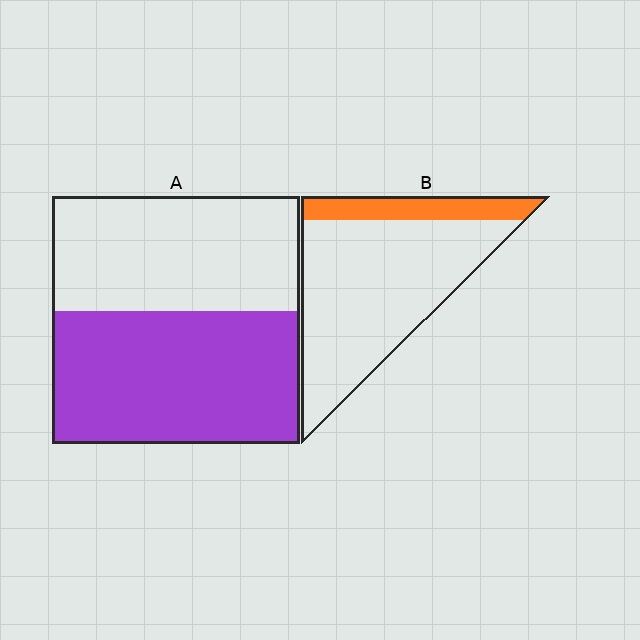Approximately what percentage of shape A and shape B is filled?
A is approximately 55% and B is approximately 20%.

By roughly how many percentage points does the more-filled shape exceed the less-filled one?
By roughly 35 percentage points (A over B).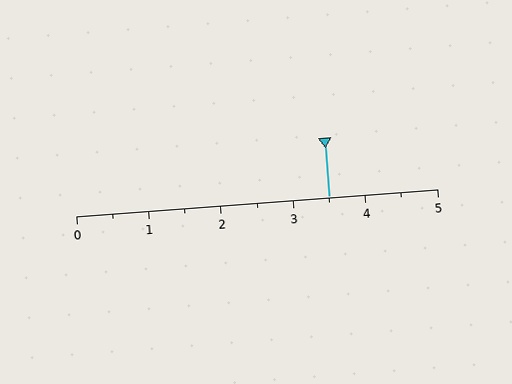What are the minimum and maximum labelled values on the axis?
The axis runs from 0 to 5.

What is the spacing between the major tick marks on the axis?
The major ticks are spaced 1 apart.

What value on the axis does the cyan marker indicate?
The marker indicates approximately 3.5.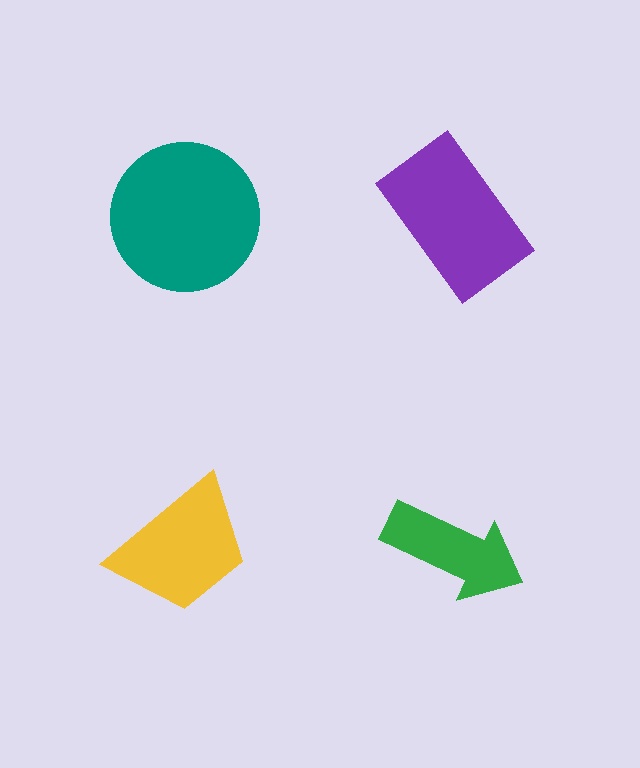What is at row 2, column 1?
A yellow trapezoid.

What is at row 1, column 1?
A teal circle.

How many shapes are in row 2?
2 shapes.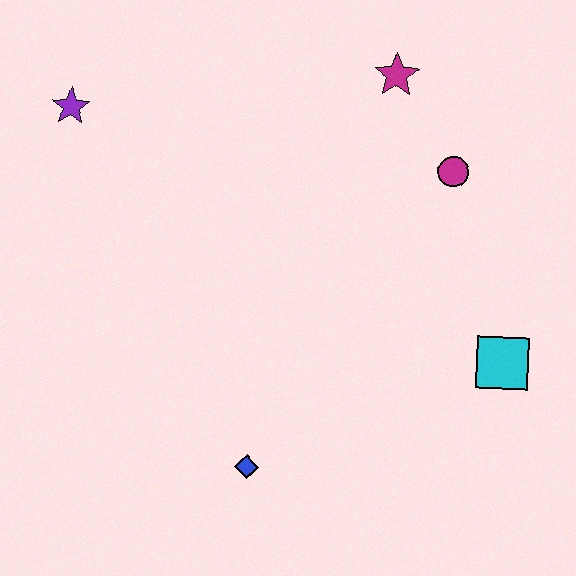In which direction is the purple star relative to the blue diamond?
The purple star is above the blue diamond.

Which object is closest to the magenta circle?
The magenta star is closest to the magenta circle.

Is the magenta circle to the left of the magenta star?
No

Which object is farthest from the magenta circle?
The purple star is farthest from the magenta circle.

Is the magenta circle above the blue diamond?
Yes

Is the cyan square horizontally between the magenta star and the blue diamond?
No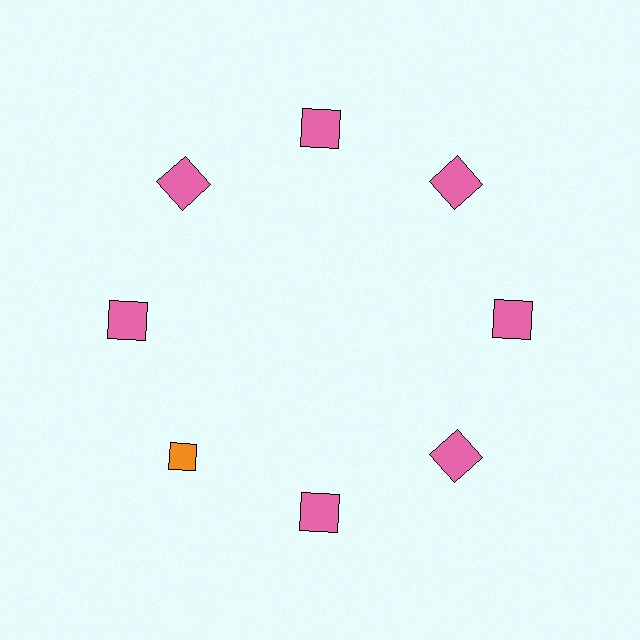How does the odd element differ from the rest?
It differs in both color (orange instead of pink) and shape (diamond instead of square).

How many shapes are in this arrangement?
There are 8 shapes arranged in a ring pattern.